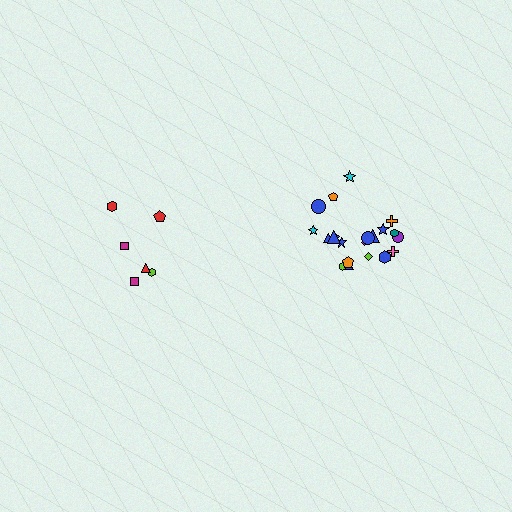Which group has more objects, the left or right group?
The right group.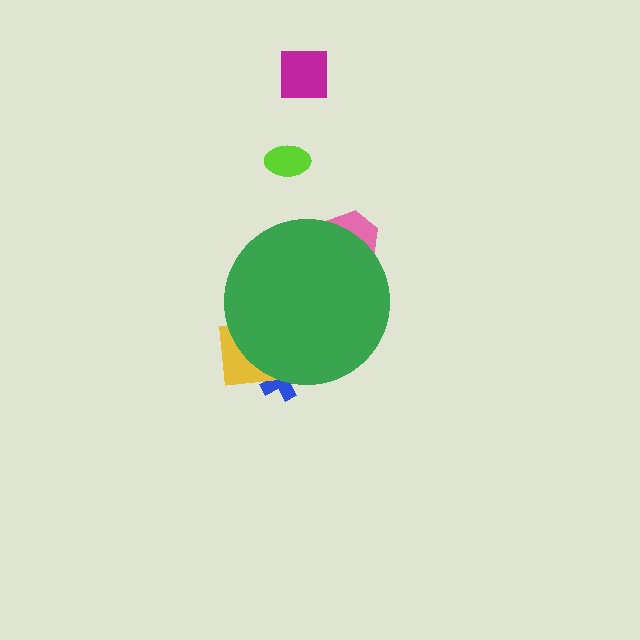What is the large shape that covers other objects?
A green circle.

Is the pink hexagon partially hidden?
Yes, the pink hexagon is partially hidden behind the green circle.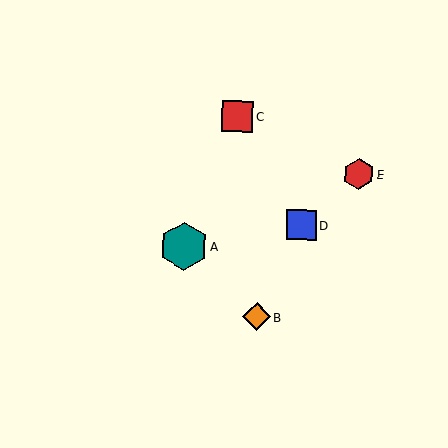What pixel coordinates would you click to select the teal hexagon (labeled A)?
Click at (183, 246) to select the teal hexagon A.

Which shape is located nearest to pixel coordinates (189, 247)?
The teal hexagon (labeled A) at (183, 246) is nearest to that location.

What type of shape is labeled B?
Shape B is an orange diamond.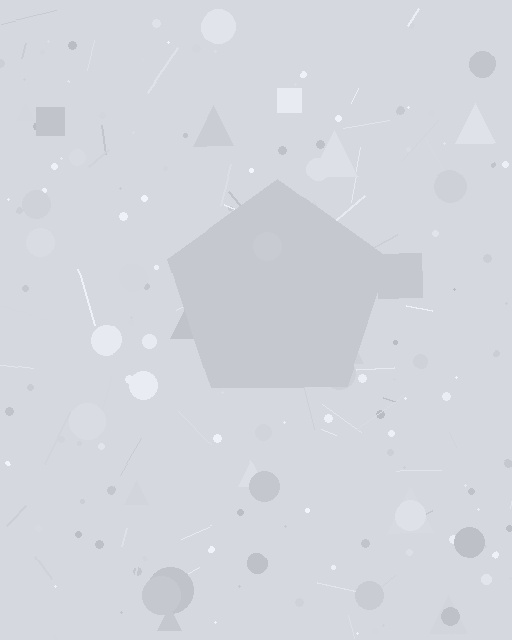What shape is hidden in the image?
A pentagon is hidden in the image.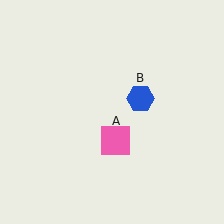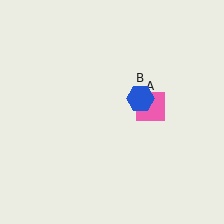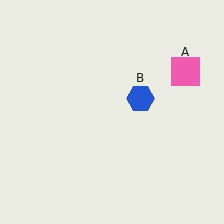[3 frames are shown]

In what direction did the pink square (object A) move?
The pink square (object A) moved up and to the right.